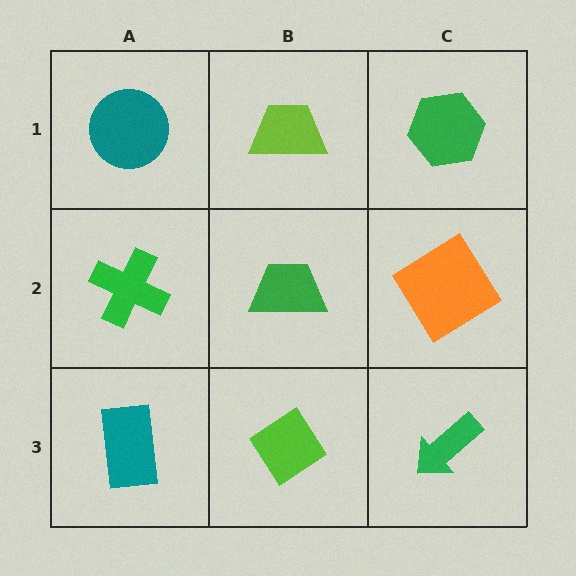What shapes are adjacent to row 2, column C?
A green hexagon (row 1, column C), a green arrow (row 3, column C), a green trapezoid (row 2, column B).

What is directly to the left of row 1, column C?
A lime trapezoid.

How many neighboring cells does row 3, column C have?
2.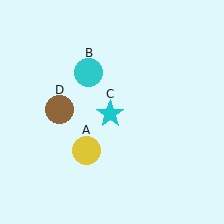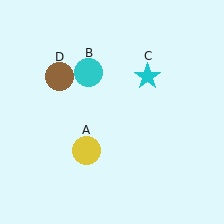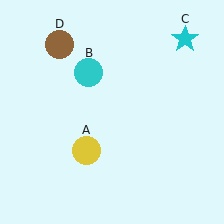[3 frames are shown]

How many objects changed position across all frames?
2 objects changed position: cyan star (object C), brown circle (object D).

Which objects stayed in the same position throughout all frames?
Yellow circle (object A) and cyan circle (object B) remained stationary.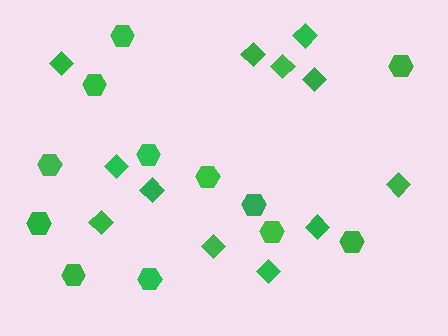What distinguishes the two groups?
There are 2 groups: one group of diamonds (12) and one group of hexagons (12).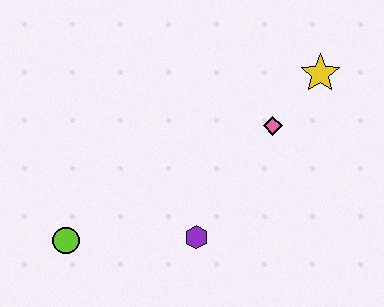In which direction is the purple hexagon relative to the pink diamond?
The purple hexagon is below the pink diamond.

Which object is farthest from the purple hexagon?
The yellow star is farthest from the purple hexagon.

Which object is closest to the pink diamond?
The yellow star is closest to the pink diamond.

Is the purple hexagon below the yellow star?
Yes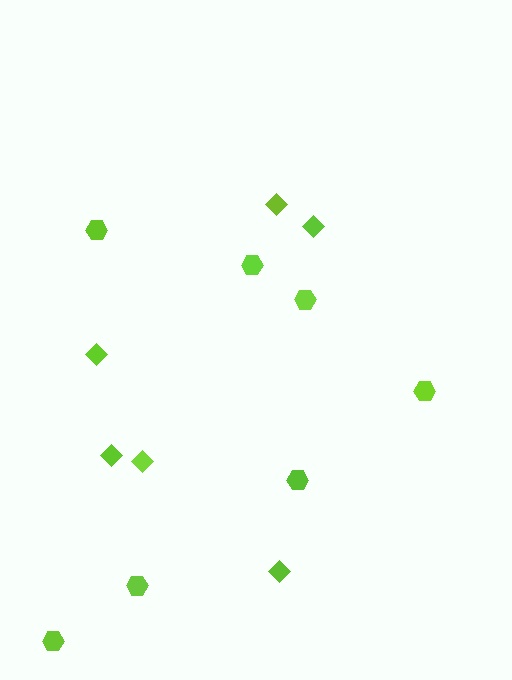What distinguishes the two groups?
There are 2 groups: one group of hexagons (7) and one group of diamonds (6).